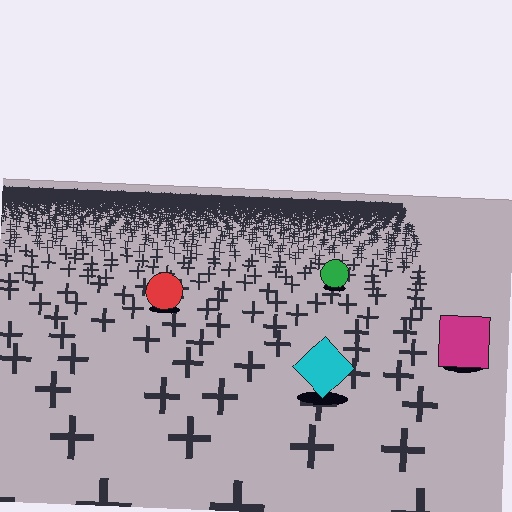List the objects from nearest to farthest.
From nearest to farthest: the cyan diamond, the magenta square, the red circle, the green circle.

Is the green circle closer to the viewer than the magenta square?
No. The magenta square is closer — you can tell from the texture gradient: the ground texture is coarser near it.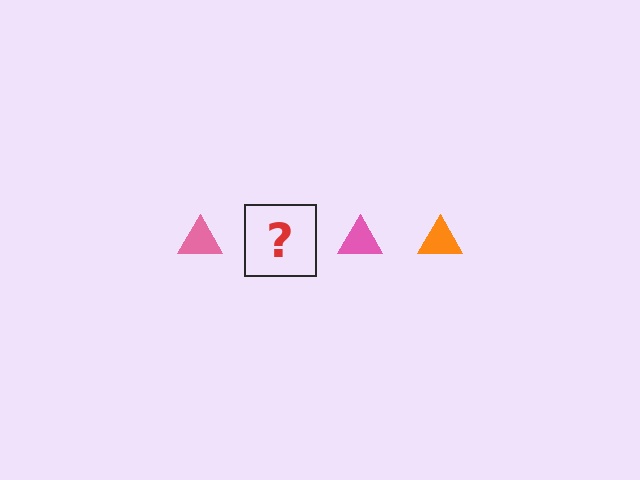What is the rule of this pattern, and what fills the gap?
The rule is that the pattern cycles through pink, orange triangles. The gap should be filled with an orange triangle.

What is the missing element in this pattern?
The missing element is an orange triangle.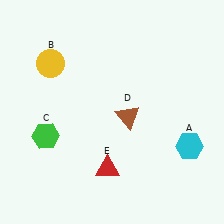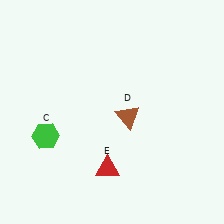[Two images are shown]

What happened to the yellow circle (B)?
The yellow circle (B) was removed in Image 2. It was in the top-left area of Image 1.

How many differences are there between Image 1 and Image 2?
There are 2 differences between the two images.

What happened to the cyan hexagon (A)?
The cyan hexagon (A) was removed in Image 2. It was in the bottom-right area of Image 1.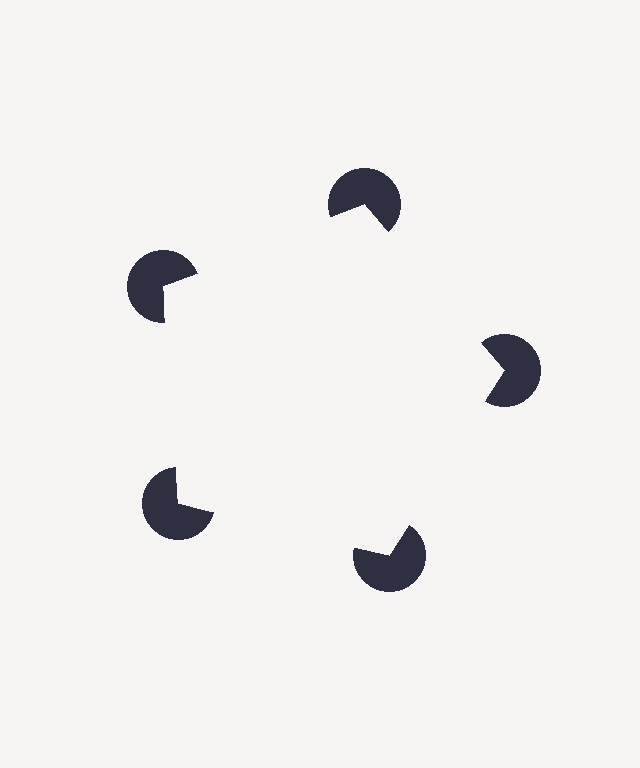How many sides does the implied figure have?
5 sides.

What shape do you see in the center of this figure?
An illusory pentagon — its edges are inferred from the aligned wedge cuts in the pac-man discs, not physically drawn.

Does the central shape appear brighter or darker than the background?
It typically appears slightly brighter than the background, even though no actual brightness change is drawn.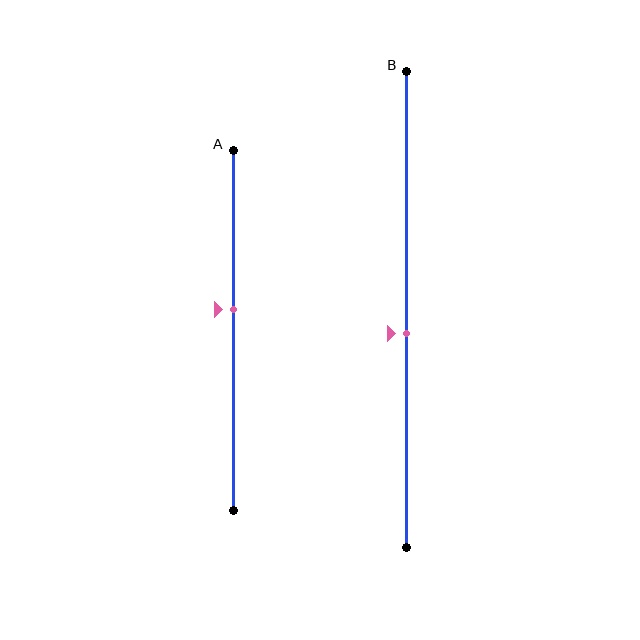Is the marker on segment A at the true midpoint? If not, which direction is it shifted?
No, the marker on segment A is shifted upward by about 6% of the segment length.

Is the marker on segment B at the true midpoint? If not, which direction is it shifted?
No, the marker on segment B is shifted downward by about 5% of the segment length.